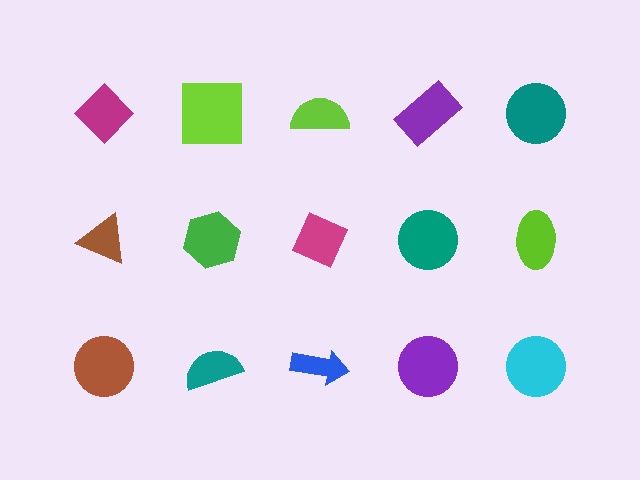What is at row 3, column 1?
A brown circle.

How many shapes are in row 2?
5 shapes.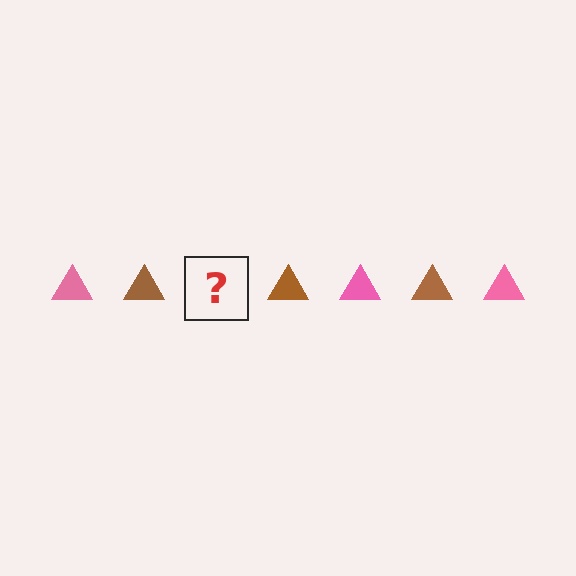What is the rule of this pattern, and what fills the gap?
The rule is that the pattern cycles through pink, brown triangles. The gap should be filled with a pink triangle.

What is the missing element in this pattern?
The missing element is a pink triangle.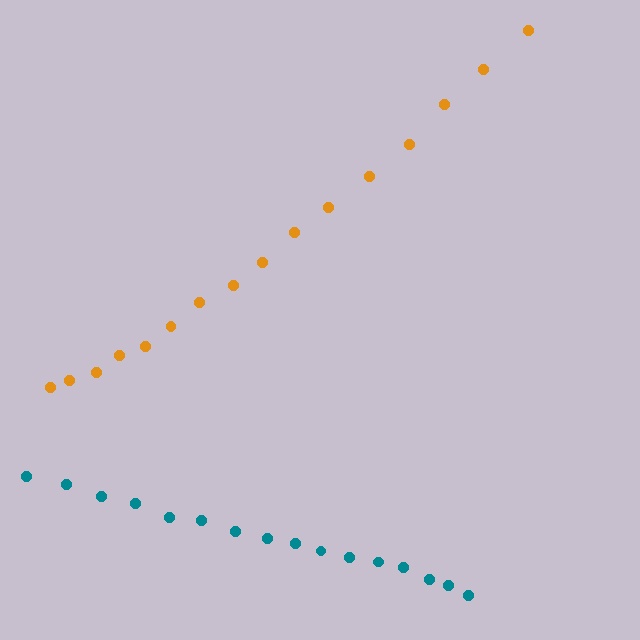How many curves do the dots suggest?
There are 2 distinct paths.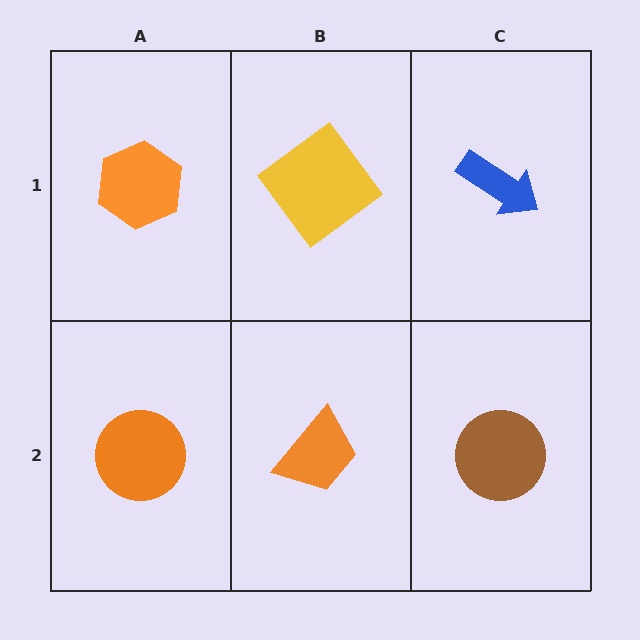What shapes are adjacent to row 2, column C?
A blue arrow (row 1, column C), an orange trapezoid (row 2, column B).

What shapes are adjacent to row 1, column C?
A brown circle (row 2, column C), a yellow diamond (row 1, column B).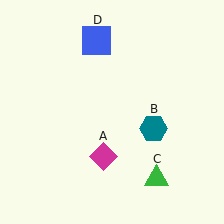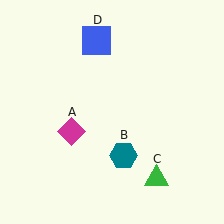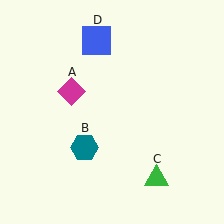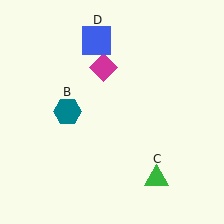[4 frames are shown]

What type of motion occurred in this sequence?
The magenta diamond (object A), teal hexagon (object B) rotated clockwise around the center of the scene.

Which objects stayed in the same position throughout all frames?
Green triangle (object C) and blue square (object D) remained stationary.